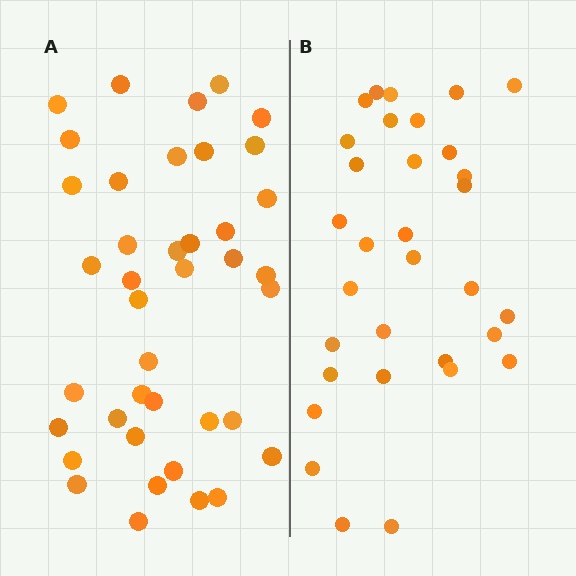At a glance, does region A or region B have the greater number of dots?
Region A (the left region) has more dots.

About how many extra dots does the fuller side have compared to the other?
Region A has roughly 8 or so more dots than region B.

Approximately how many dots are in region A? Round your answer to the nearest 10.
About 40 dots.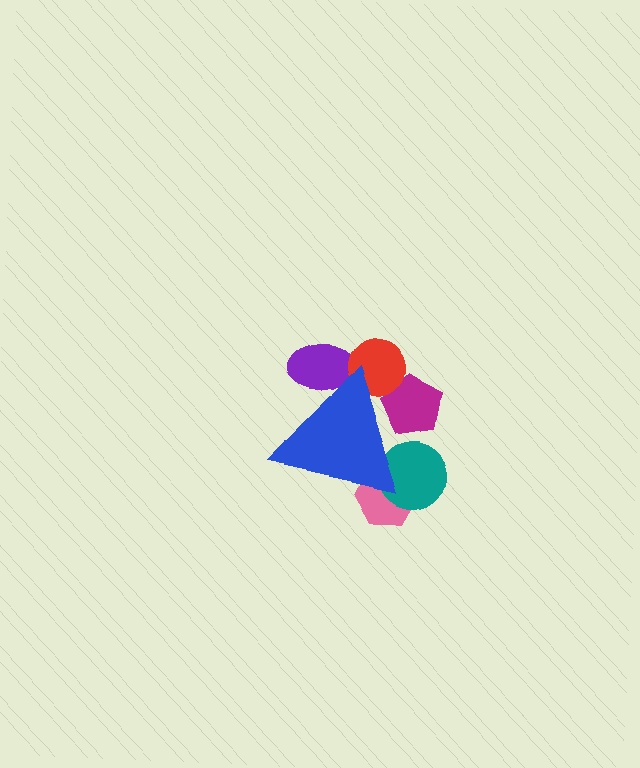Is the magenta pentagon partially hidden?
Yes, the magenta pentagon is partially hidden behind the blue triangle.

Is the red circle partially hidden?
Yes, the red circle is partially hidden behind the blue triangle.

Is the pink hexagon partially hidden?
Yes, the pink hexagon is partially hidden behind the blue triangle.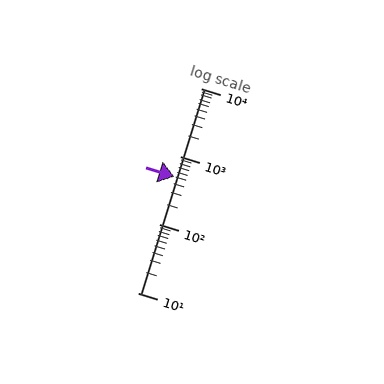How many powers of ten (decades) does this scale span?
The scale spans 3 decades, from 10 to 10000.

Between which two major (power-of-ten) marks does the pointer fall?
The pointer is between 100 and 1000.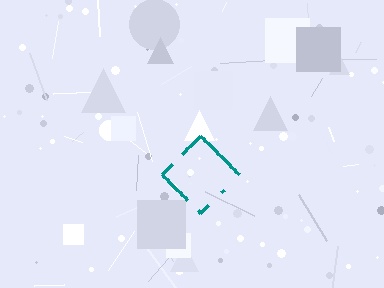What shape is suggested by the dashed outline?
The dashed outline suggests a diamond.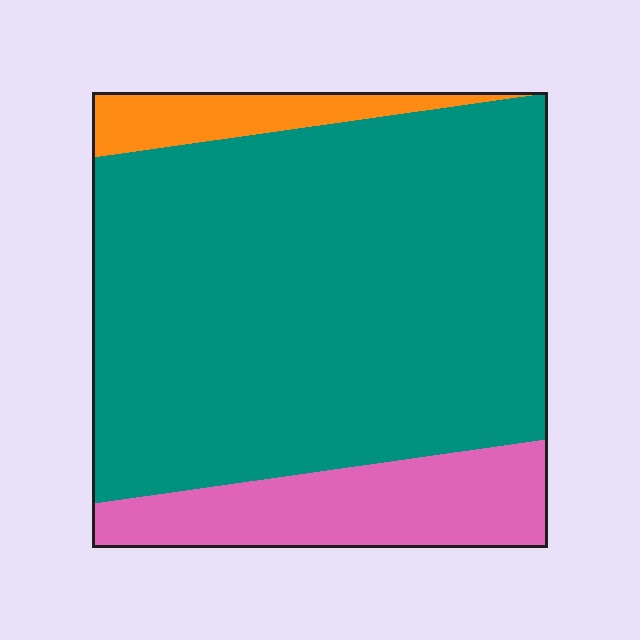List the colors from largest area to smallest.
From largest to smallest: teal, pink, orange.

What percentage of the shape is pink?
Pink takes up between a sixth and a third of the shape.